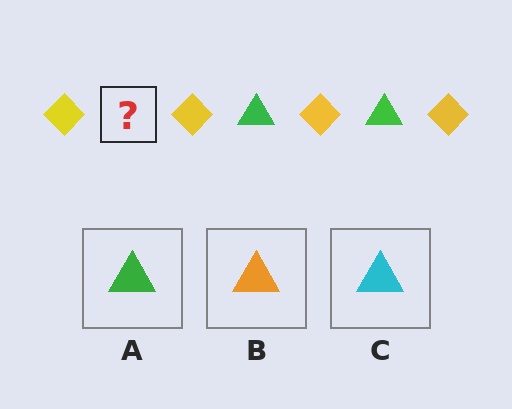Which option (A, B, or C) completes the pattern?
A.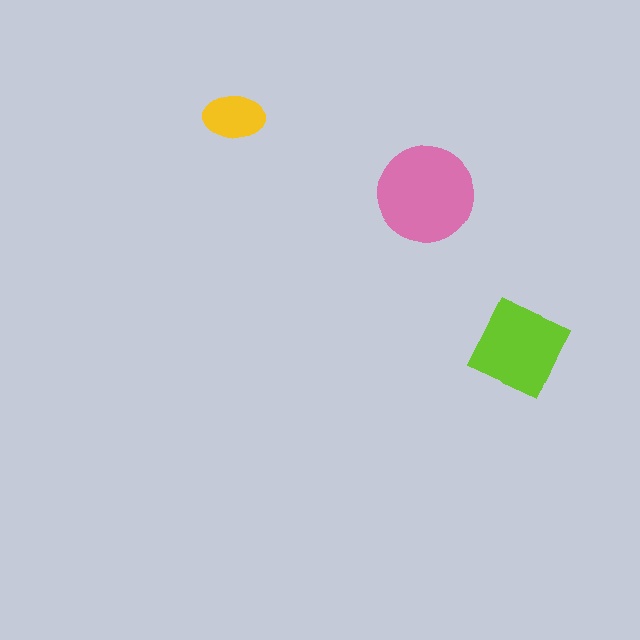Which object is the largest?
The pink circle.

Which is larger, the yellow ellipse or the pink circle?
The pink circle.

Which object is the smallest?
The yellow ellipse.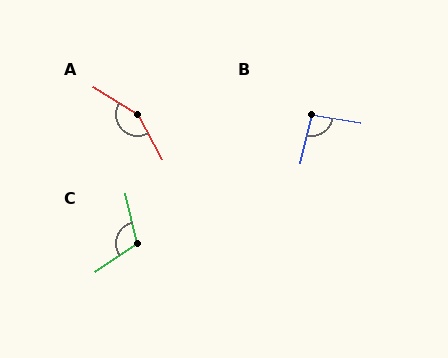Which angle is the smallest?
B, at approximately 93 degrees.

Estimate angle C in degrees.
Approximately 112 degrees.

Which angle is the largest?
A, at approximately 151 degrees.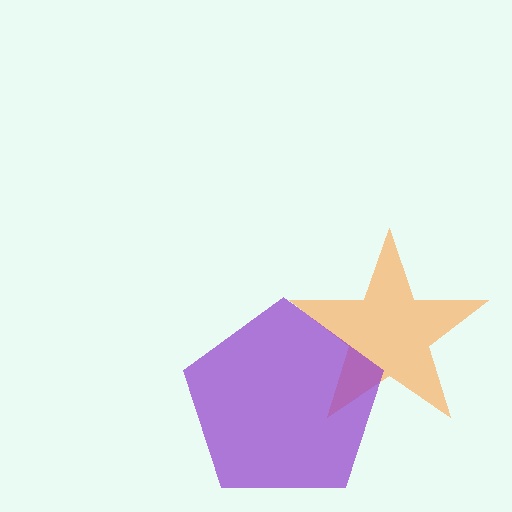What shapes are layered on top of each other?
The layered shapes are: an orange star, a purple pentagon.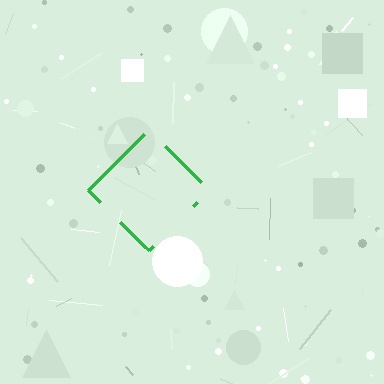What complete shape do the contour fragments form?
The contour fragments form a diamond.